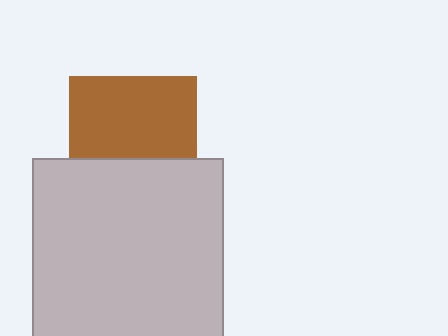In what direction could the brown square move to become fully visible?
The brown square could move up. That would shift it out from behind the light gray square entirely.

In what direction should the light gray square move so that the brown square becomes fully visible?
The light gray square should move down. That is the shortest direction to clear the overlap and leave the brown square fully visible.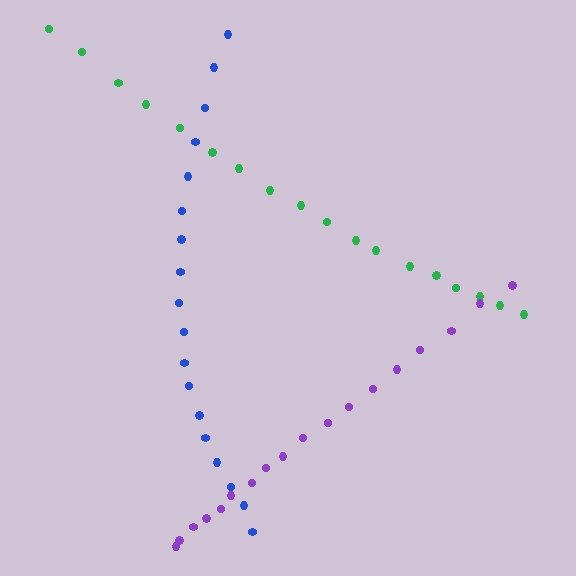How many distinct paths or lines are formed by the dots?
There are 3 distinct paths.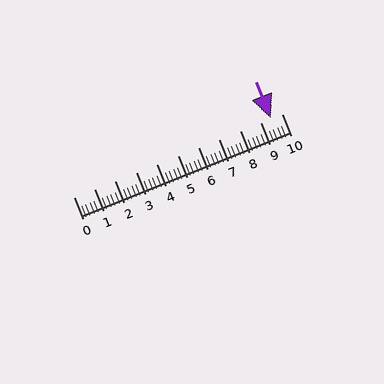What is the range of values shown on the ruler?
The ruler shows values from 0 to 10.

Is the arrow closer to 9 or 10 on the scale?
The arrow is closer to 10.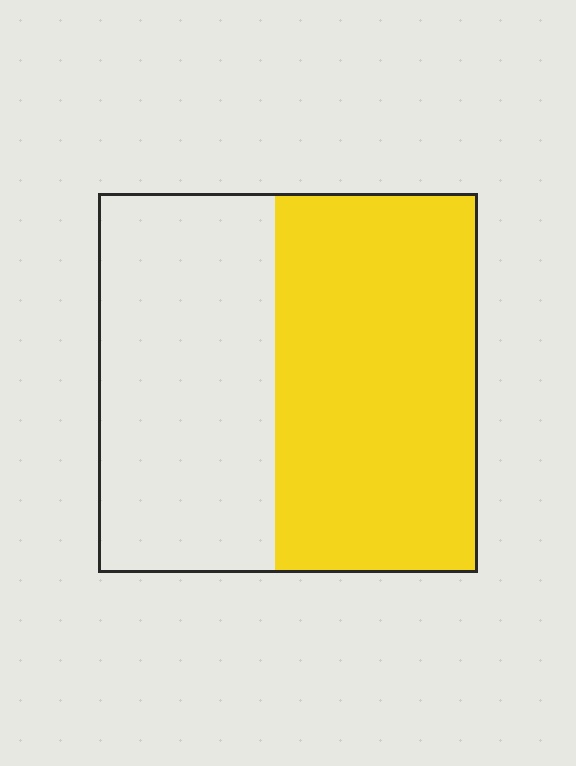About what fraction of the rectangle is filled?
About one half (1/2).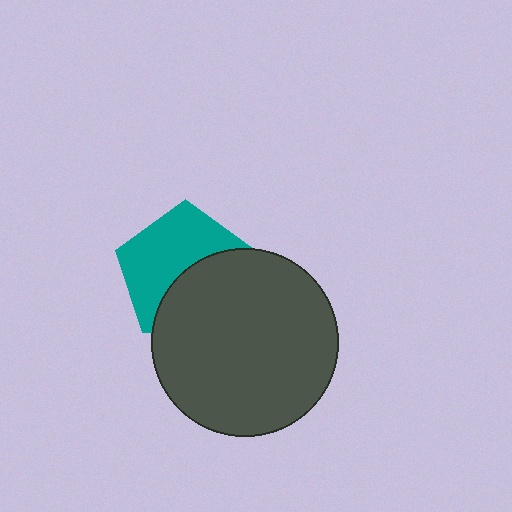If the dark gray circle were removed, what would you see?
You would see the complete teal pentagon.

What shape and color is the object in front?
The object in front is a dark gray circle.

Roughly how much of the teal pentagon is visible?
About half of it is visible (roughly 54%).